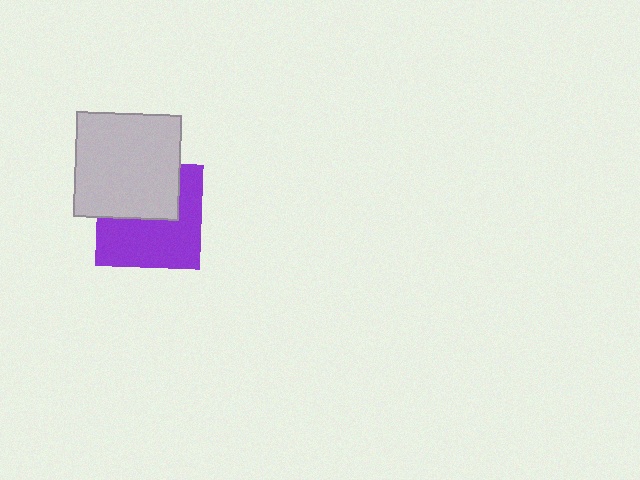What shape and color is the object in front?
The object in front is a light gray square.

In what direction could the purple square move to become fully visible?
The purple square could move down. That would shift it out from behind the light gray square entirely.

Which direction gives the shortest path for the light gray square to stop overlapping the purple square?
Moving up gives the shortest separation.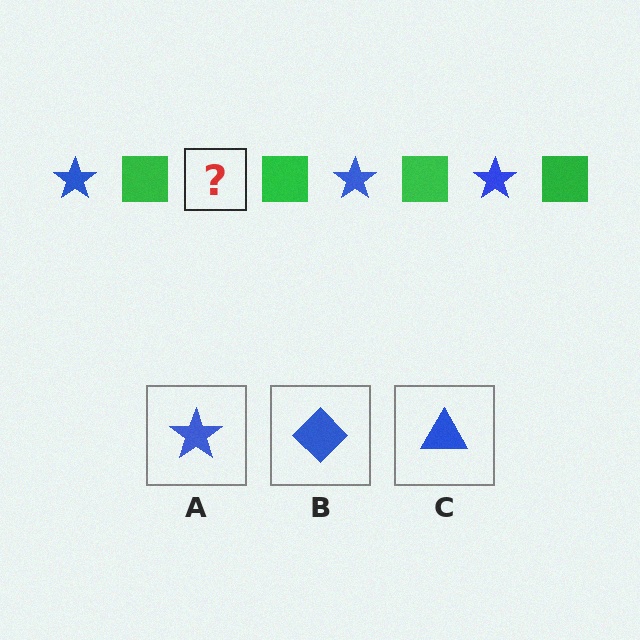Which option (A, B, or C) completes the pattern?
A.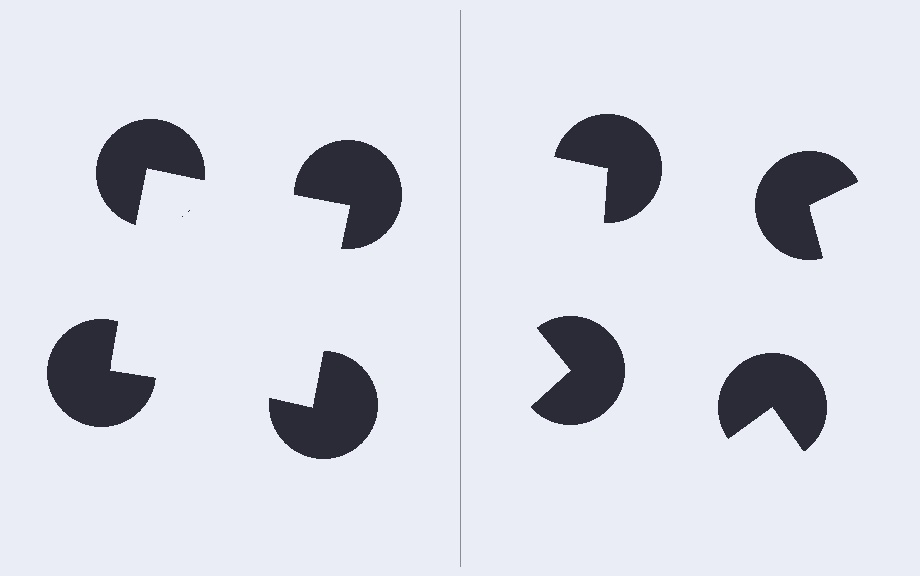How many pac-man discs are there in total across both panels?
8 — 4 on each side.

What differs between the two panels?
The pac-man discs are positioned identically on both sides; only the wedge orientations differ. On the left they align to a square; on the right they are misaligned.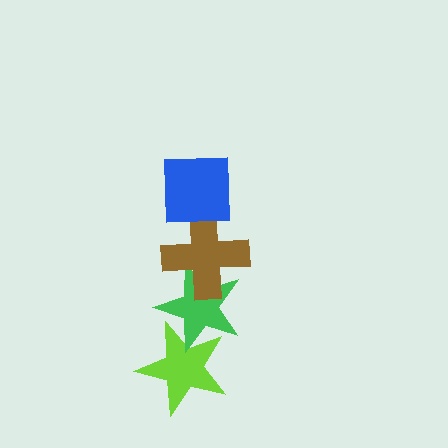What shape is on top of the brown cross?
The blue square is on top of the brown cross.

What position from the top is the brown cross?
The brown cross is 2nd from the top.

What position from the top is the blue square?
The blue square is 1st from the top.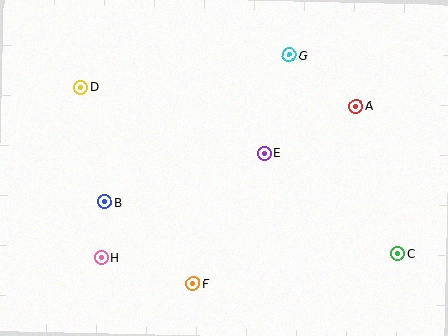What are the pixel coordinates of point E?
Point E is at (265, 153).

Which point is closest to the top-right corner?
Point A is closest to the top-right corner.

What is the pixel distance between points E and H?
The distance between E and H is 194 pixels.